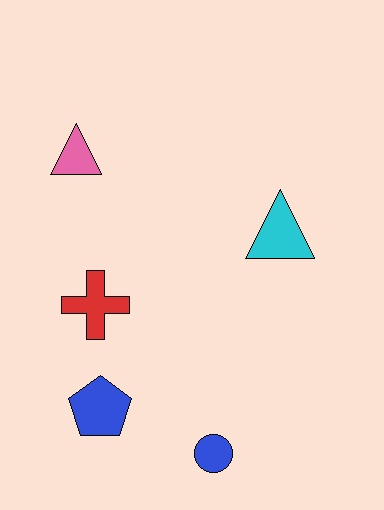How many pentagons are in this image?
There is 1 pentagon.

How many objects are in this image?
There are 5 objects.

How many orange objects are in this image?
There are no orange objects.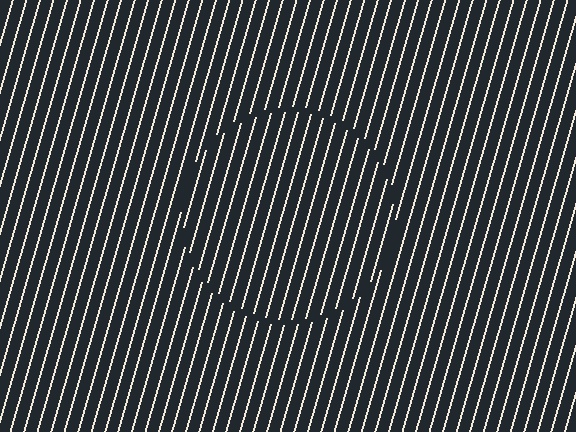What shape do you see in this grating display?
An illusory circle. The interior of the shape contains the same grating, shifted by half a period — the contour is defined by the phase discontinuity where line-ends from the inner and outer gratings abut.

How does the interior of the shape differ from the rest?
The interior of the shape contains the same grating, shifted by half a period — the contour is defined by the phase discontinuity where line-ends from the inner and outer gratings abut.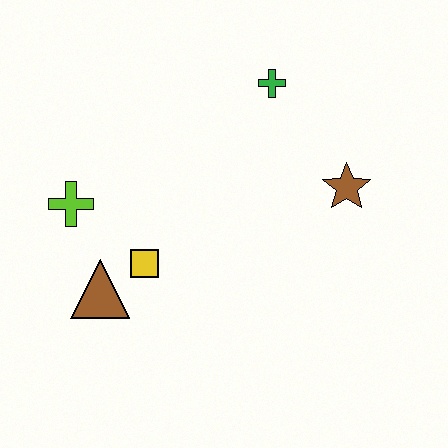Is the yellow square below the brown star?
Yes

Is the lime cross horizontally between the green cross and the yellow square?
No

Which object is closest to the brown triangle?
The yellow square is closest to the brown triangle.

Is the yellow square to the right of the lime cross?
Yes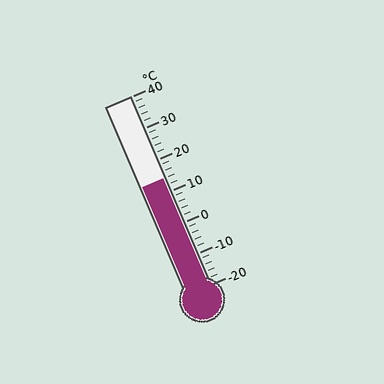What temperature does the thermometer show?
The thermometer shows approximately 14°C.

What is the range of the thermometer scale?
The thermometer scale ranges from -20°C to 40°C.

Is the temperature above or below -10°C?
The temperature is above -10°C.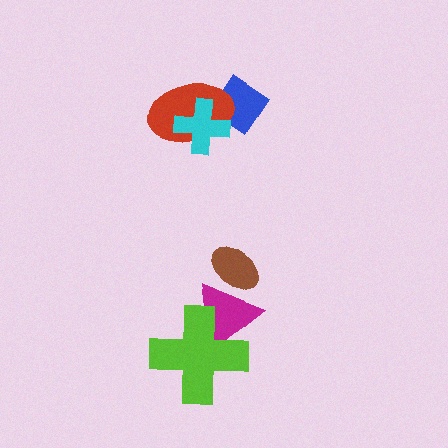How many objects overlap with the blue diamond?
2 objects overlap with the blue diamond.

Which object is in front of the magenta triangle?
The lime cross is in front of the magenta triangle.